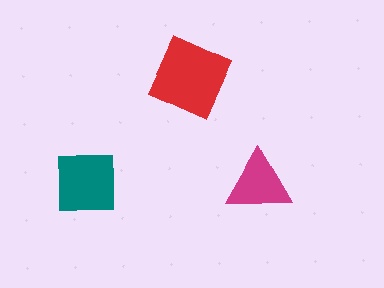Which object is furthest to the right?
The magenta triangle is rightmost.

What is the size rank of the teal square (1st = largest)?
2nd.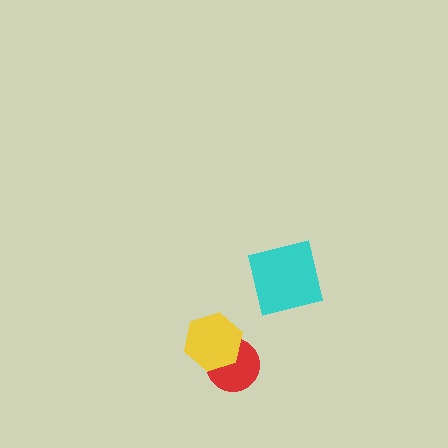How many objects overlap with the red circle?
1 object overlaps with the red circle.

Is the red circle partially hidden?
Yes, it is partially covered by another shape.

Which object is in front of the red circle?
The yellow hexagon is in front of the red circle.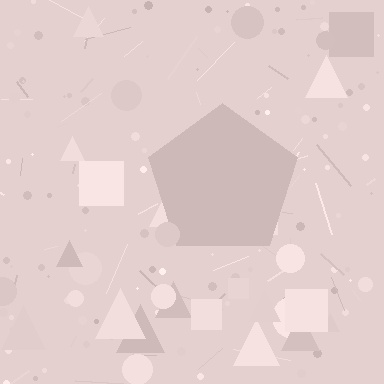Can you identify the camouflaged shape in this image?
The camouflaged shape is a pentagon.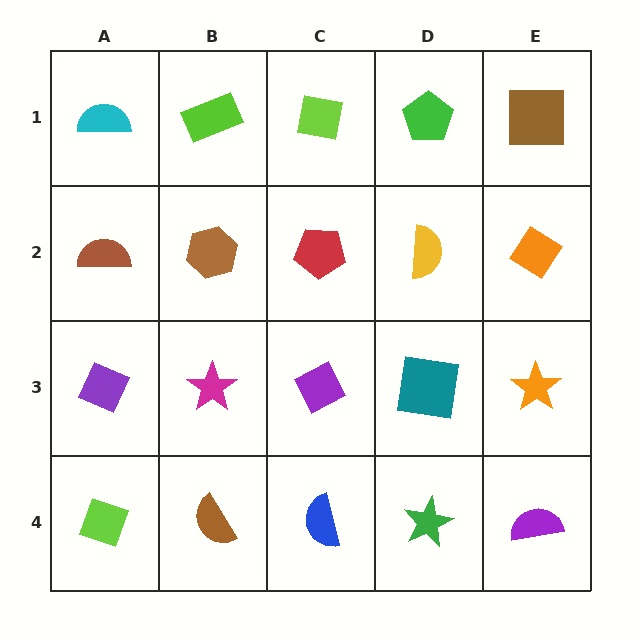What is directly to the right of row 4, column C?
A green star.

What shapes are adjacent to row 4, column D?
A teal square (row 3, column D), a blue semicircle (row 4, column C), a purple semicircle (row 4, column E).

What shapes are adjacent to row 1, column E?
An orange diamond (row 2, column E), a green pentagon (row 1, column D).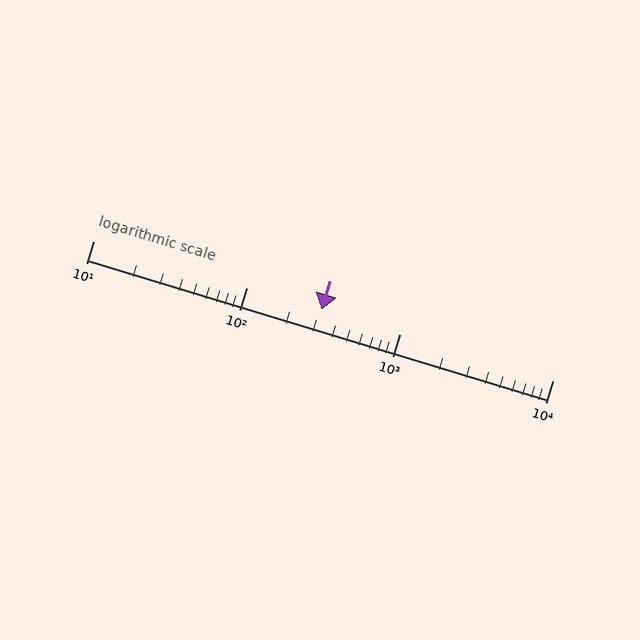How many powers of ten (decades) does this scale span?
The scale spans 3 decades, from 10 to 10000.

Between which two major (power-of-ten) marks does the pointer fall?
The pointer is between 100 and 1000.